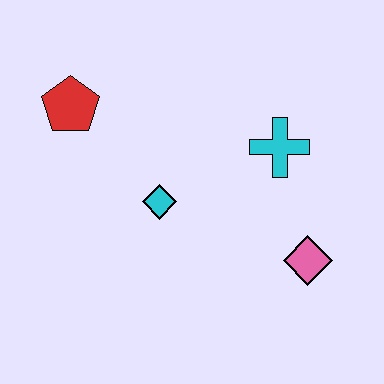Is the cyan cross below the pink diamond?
No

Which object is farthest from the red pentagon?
The pink diamond is farthest from the red pentagon.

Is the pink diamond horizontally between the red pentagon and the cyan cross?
No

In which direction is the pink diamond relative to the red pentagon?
The pink diamond is to the right of the red pentagon.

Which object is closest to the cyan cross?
The pink diamond is closest to the cyan cross.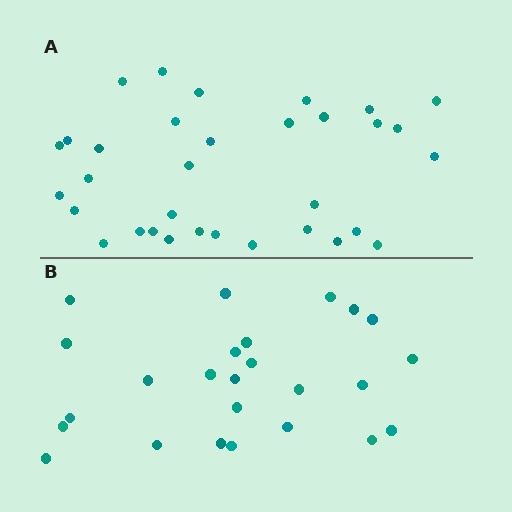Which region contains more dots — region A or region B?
Region A (the top region) has more dots.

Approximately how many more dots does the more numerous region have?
Region A has roughly 8 or so more dots than region B.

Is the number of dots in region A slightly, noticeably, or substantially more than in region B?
Region A has noticeably more, but not dramatically so. The ratio is roughly 1.3 to 1.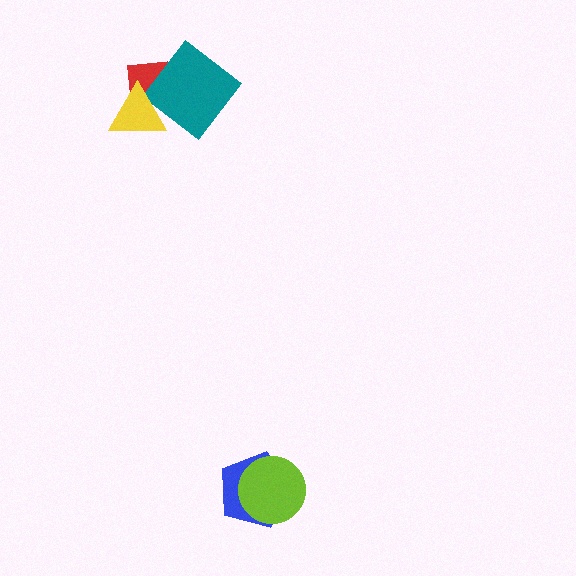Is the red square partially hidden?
Yes, it is partially covered by another shape.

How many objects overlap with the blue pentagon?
1 object overlaps with the blue pentagon.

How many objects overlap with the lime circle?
1 object overlaps with the lime circle.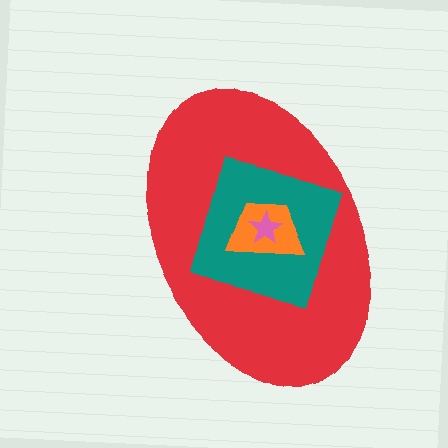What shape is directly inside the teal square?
The orange trapezoid.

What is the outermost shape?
The red ellipse.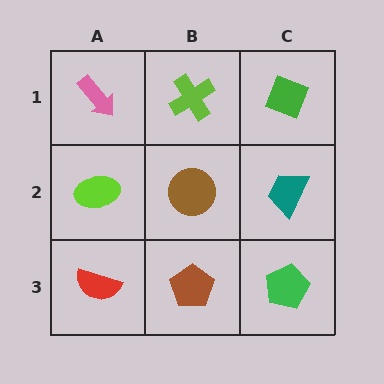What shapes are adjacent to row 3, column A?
A lime ellipse (row 2, column A), a brown pentagon (row 3, column B).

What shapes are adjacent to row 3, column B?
A brown circle (row 2, column B), a red semicircle (row 3, column A), a green pentagon (row 3, column C).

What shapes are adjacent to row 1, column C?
A teal trapezoid (row 2, column C), a lime cross (row 1, column B).